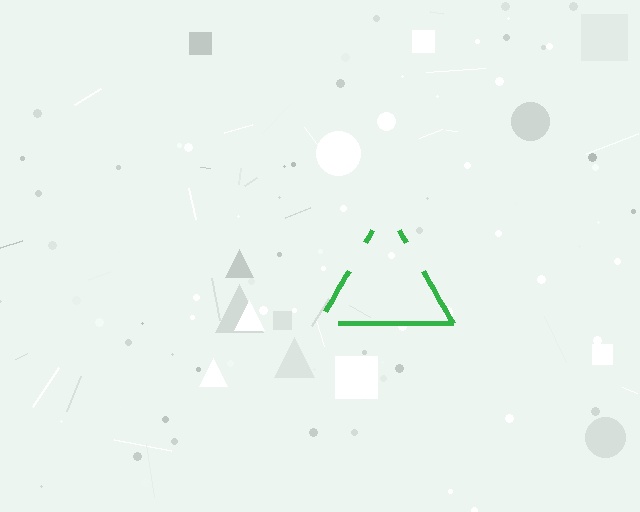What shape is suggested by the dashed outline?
The dashed outline suggests a triangle.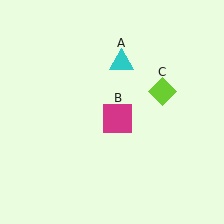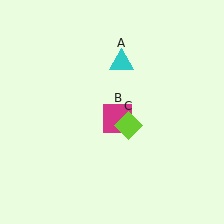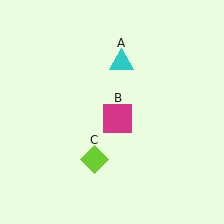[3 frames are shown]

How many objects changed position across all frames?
1 object changed position: lime diamond (object C).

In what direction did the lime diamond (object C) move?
The lime diamond (object C) moved down and to the left.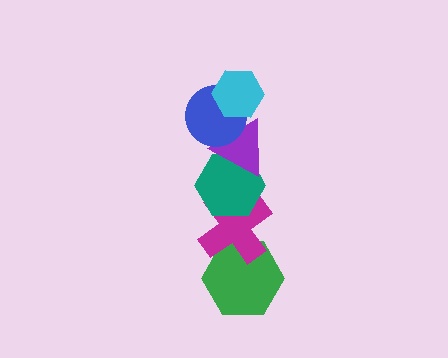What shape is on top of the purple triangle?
The blue circle is on top of the purple triangle.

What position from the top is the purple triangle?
The purple triangle is 3rd from the top.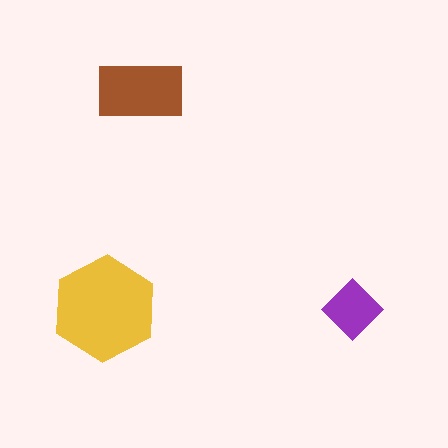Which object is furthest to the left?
The yellow hexagon is leftmost.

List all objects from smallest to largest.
The purple diamond, the brown rectangle, the yellow hexagon.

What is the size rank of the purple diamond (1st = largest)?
3rd.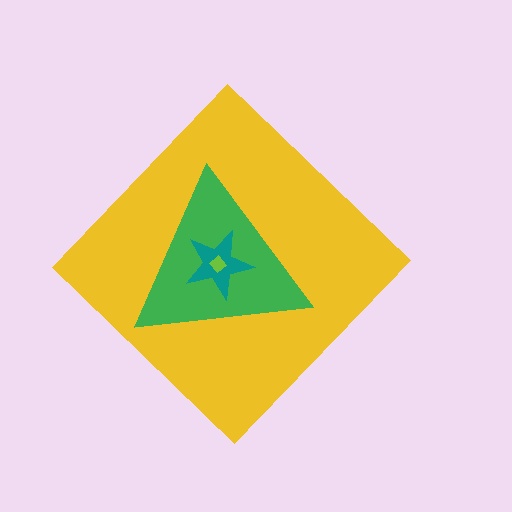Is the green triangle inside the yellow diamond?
Yes.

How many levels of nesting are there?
4.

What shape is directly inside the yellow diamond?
The green triangle.